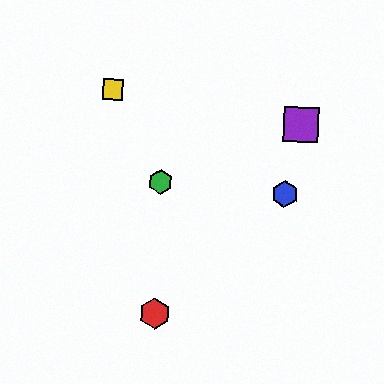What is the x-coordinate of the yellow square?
The yellow square is at x≈113.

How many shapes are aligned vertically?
2 shapes (the red hexagon, the green hexagon) are aligned vertically.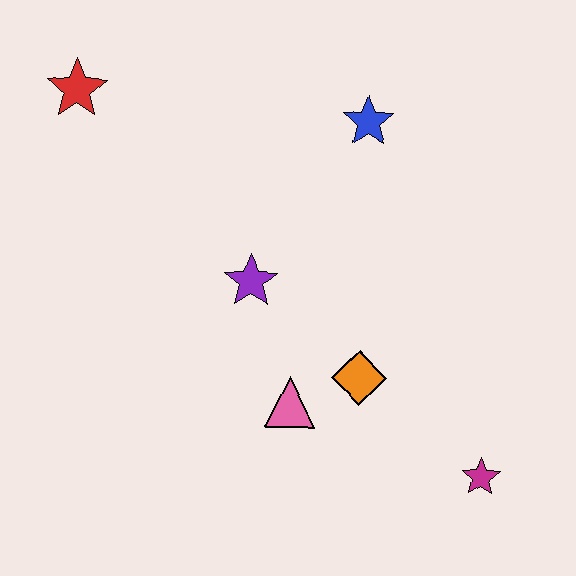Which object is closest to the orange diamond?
The pink triangle is closest to the orange diamond.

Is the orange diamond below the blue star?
Yes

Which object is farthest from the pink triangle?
The red star is farthest from the pink triangle.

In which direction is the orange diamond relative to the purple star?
The orange diamond is to the right of the purple star.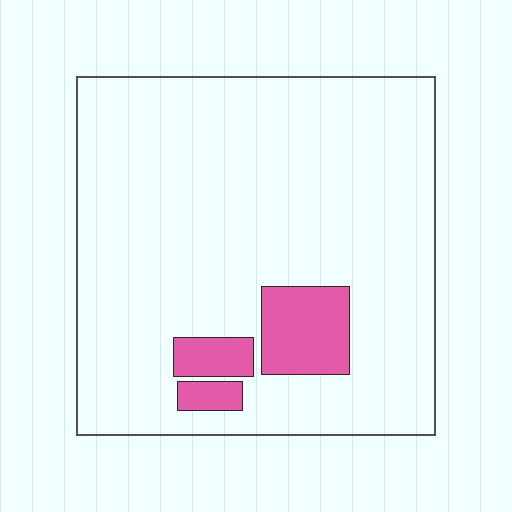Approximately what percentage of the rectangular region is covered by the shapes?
Approximately 10%.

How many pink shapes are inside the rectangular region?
3.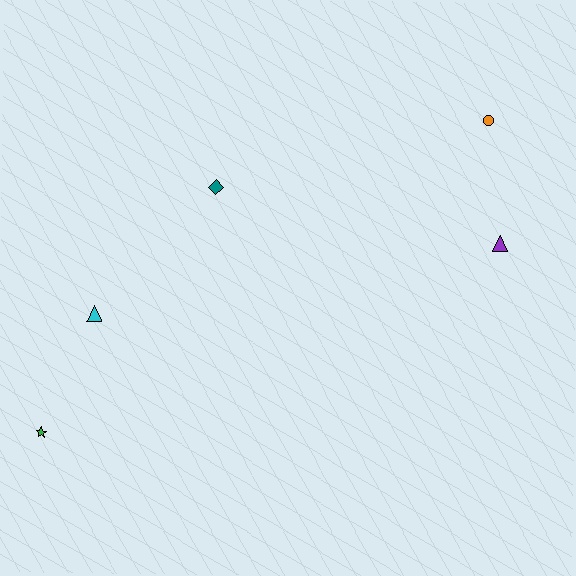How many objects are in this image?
There are 5 objects.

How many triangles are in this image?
There are 2 triangles.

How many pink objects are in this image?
There are no pink objects.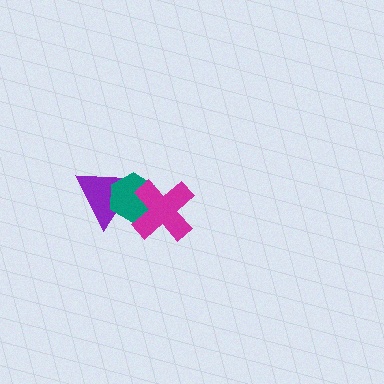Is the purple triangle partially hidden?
Yes, it is partially covered by another shape.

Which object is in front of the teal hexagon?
The magenta cross is in front of the teal hexagon.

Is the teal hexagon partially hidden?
Yes, it is partially covered by another shape.